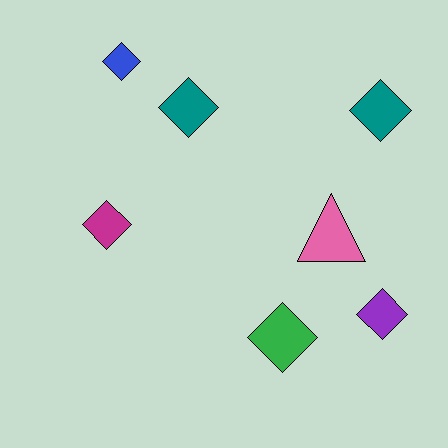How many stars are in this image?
There are no stars.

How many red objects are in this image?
There are no red objects.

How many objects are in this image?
There are 7 objects.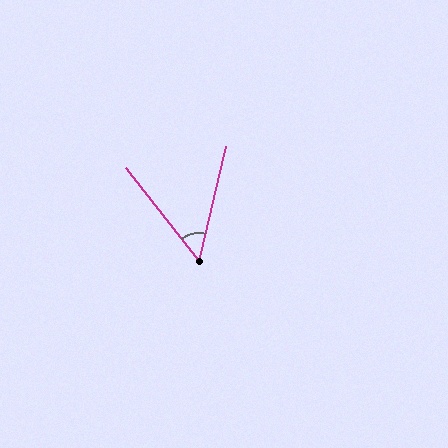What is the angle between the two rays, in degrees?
Approximately 51 degrees.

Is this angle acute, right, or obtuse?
It is acute.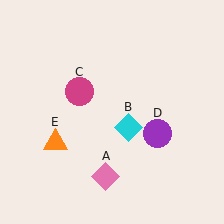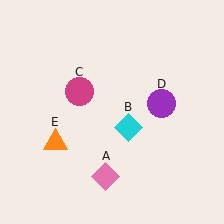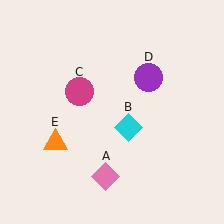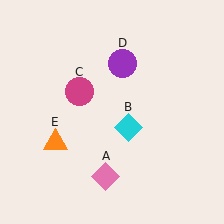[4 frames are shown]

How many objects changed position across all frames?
1 object changed position: purple circle (object D).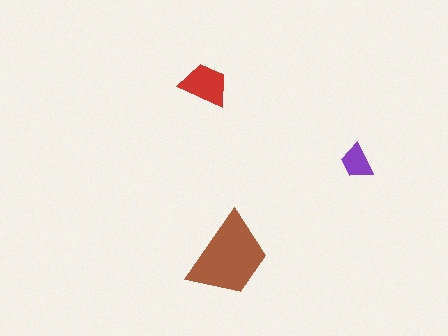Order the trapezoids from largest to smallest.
the brown one, the red one, the purple one.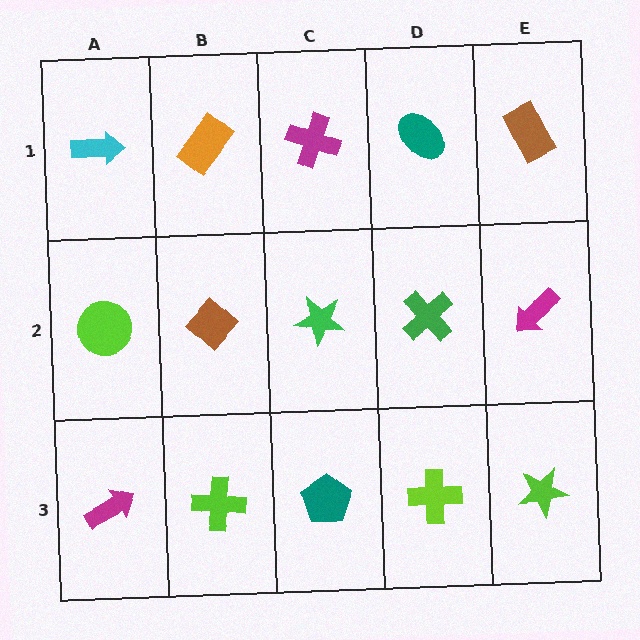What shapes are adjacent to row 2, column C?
A magenta cross (row 1, column C), a teal pentagon (row 3, column C), a brown diamond (row 2, column B), a green cross (row 2, column D).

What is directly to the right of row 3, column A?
A lime cross.